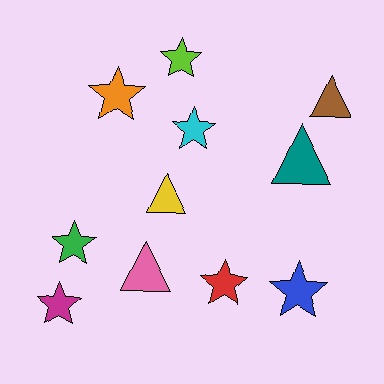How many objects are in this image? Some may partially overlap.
There are 11 objects.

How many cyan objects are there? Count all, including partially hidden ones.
There is 1 cyan object.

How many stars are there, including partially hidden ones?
There are 7 stars.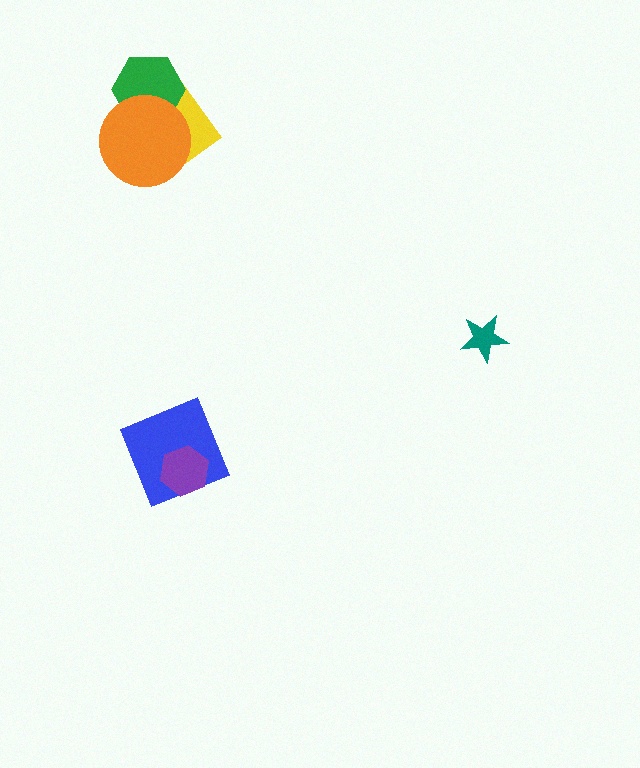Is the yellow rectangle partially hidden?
Yes, it is partially covered by another shape.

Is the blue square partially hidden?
Yes, it is partially covered by another shape.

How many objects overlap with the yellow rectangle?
2 objects overlap with the yellow rectangle.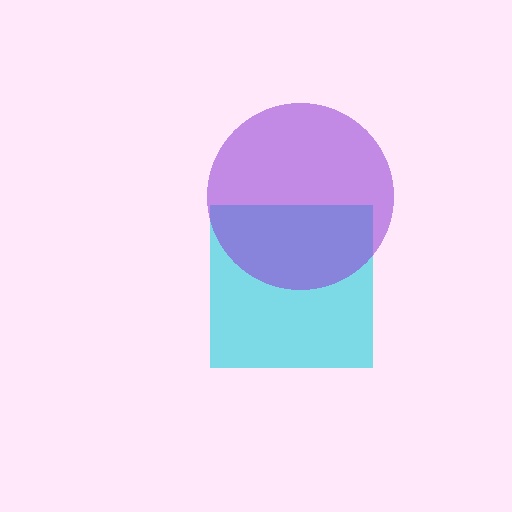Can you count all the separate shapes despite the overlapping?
Yes, there are 2 separate shapes.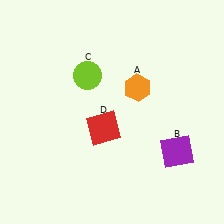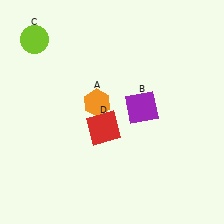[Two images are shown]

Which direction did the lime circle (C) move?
The lime circle (C) moved left.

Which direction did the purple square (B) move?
The purple square (B) moved up.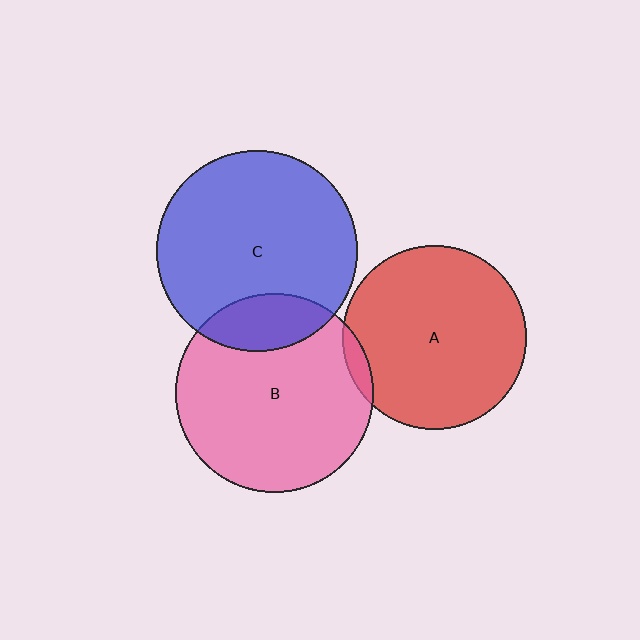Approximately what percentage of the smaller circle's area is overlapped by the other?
Approximately 5%.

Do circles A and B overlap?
Yes.